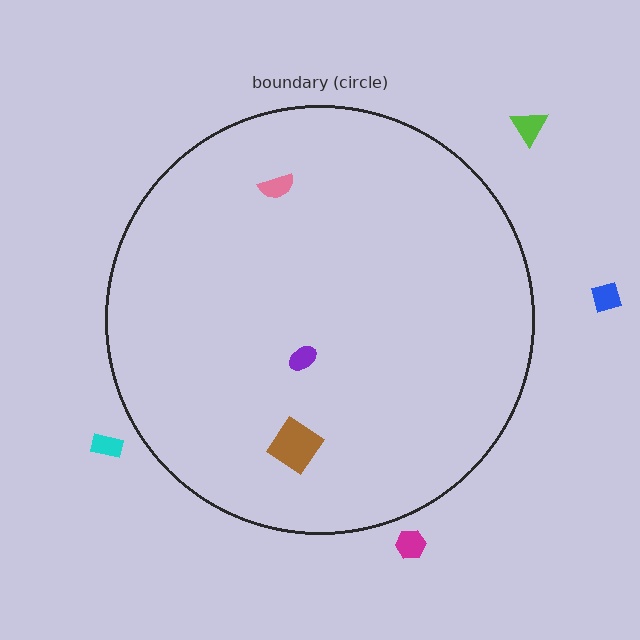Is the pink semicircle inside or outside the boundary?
Inside.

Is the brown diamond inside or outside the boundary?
Inside.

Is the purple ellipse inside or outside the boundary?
Inside.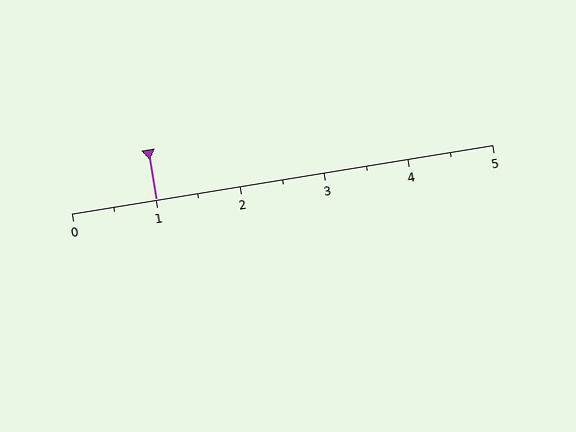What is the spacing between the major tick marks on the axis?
The major ticks are spaced 1 apart.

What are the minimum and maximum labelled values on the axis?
The axis runs from 0 to 5.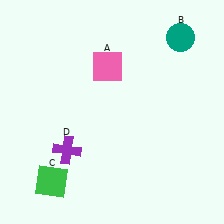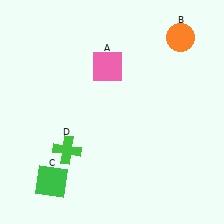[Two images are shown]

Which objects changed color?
B changed from teal to orange. D changed from purple to green.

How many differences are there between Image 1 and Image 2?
There are 2 differences between the two images.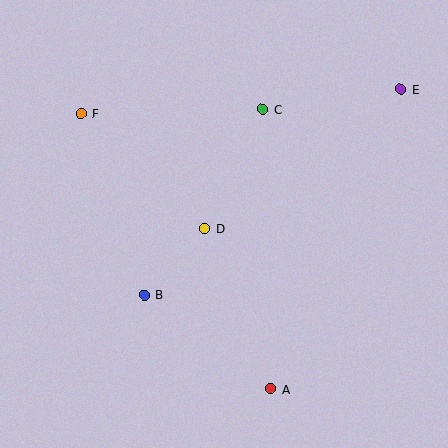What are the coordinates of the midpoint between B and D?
The midpoint between B and D is at (174, 262).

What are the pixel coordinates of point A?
Point A is at (271, 389).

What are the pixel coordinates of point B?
Point B is at (144, 295).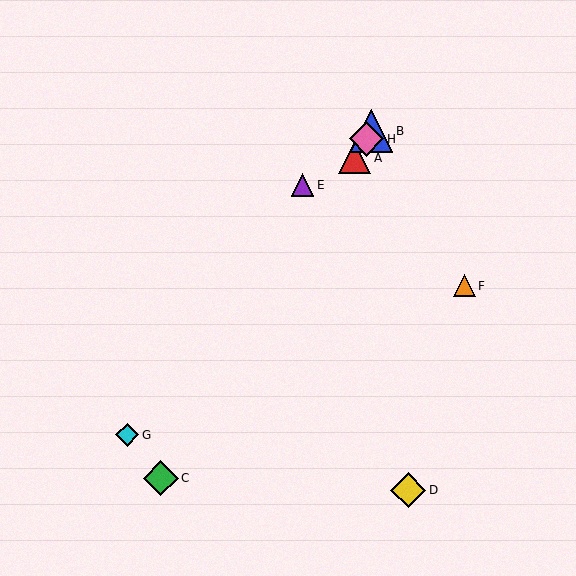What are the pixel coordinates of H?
Object H is at (366, 139).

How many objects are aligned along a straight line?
4 objects (A, B, C, H) are aligned along a straight line.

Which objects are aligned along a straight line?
Objects A, B, C, H are aligned along a straight line.